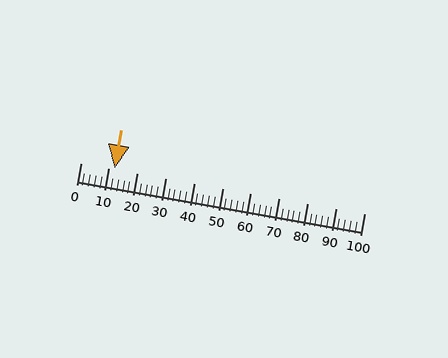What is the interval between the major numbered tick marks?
The major tick marks are spaced 10 units apart.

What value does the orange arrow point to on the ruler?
The orange arrow points to approximately 12.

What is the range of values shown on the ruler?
The ruler shows values from 0 to 100.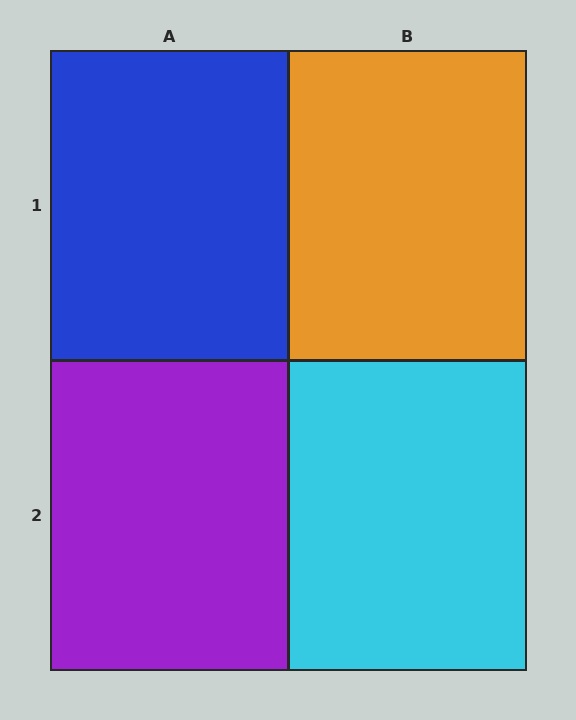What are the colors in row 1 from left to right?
Blue, orange.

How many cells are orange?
1 cell is orange.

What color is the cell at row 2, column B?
Cyan.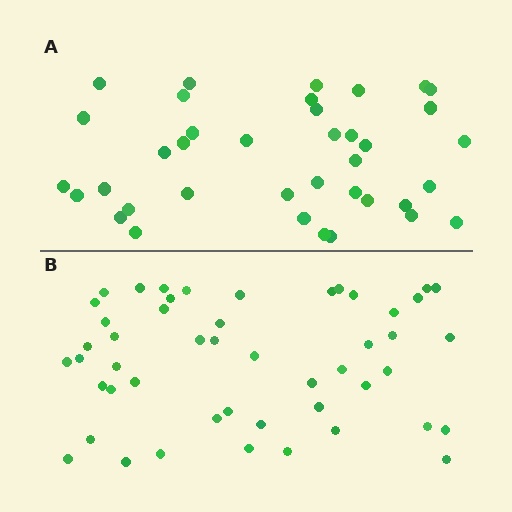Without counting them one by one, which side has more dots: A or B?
Region B (the bottom region) has more dots.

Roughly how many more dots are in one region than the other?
Region B has roughly 12 or so more dots than region A.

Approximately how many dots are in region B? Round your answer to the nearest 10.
About 50 dots. (The exact count is 49, which rounds to 50.)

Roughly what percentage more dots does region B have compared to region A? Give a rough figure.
About 30% more.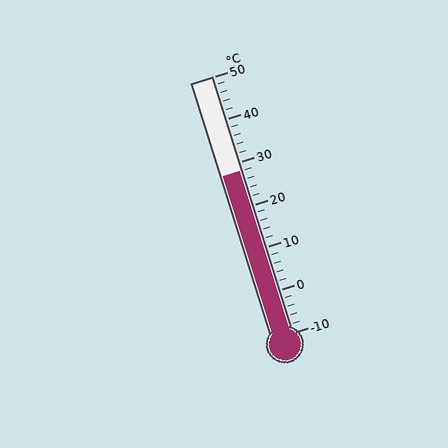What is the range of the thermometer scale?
The thermometer scale ranges from -10°C to 50°C.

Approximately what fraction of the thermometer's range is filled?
The thermometer is filled to approximately 65% of its range.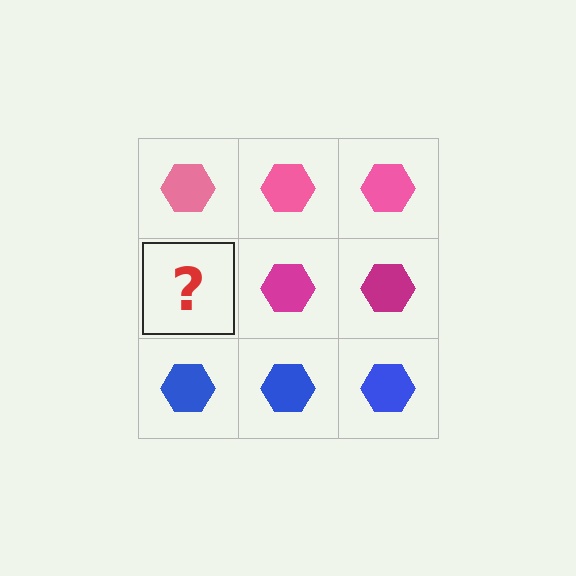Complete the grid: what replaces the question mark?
The question mark should be replaced with a magenta hexagon.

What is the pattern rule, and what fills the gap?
The rule is that each row has a consistent color. The gap should be filled with a magenta hexagon.